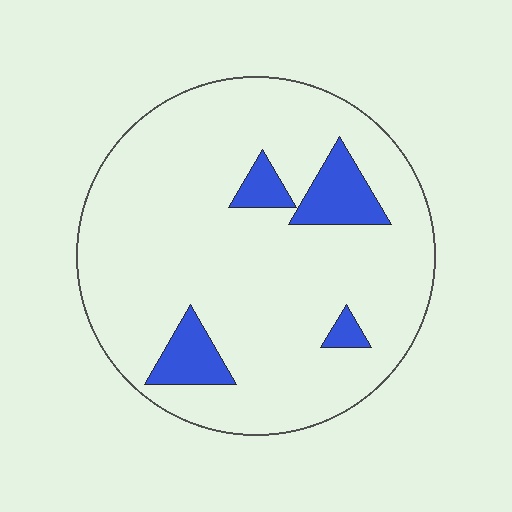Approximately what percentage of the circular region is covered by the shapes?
Approximately 10%.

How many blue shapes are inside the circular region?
4.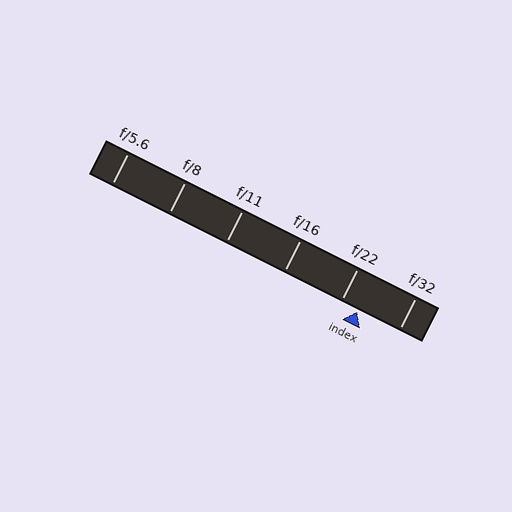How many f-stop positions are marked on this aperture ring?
There are 6 f-stop positions marked.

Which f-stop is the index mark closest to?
The index mark is closest to f/22.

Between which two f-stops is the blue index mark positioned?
The index mark is between f/22 and f/32.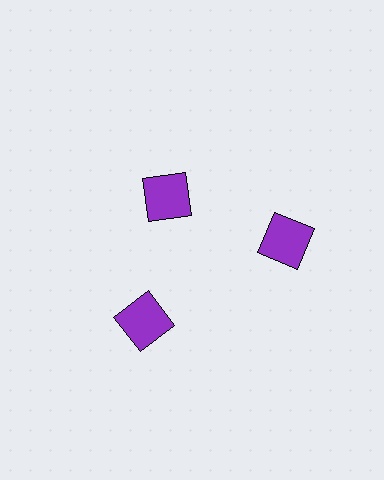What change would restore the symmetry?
The symmetry would be restored by moving it outward, back onto the ring so that all 3 squares sit at equal angles and equal distance from the center.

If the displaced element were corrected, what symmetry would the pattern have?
It would have 3-fold rotational symmetry — the pattern would map onto itself every 120 degrees.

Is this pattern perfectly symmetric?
No. The 3 purple squares are arranged in a ring, but one element near the 11 o'clock position is pulled inward toward the center, breaking the 3-fold rotational symmetry.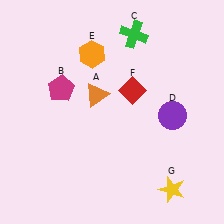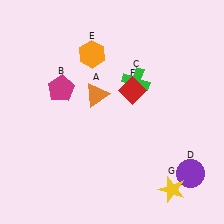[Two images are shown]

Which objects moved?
The objects that moved are: the green cross (C), the purple circle (D).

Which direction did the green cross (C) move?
The green cross (C) moved down.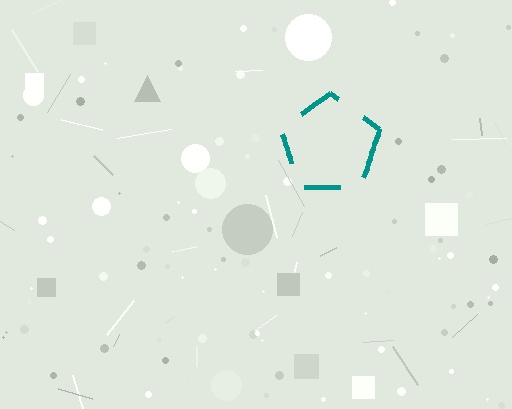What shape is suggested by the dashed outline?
The dashed outline suggests a pentagon.